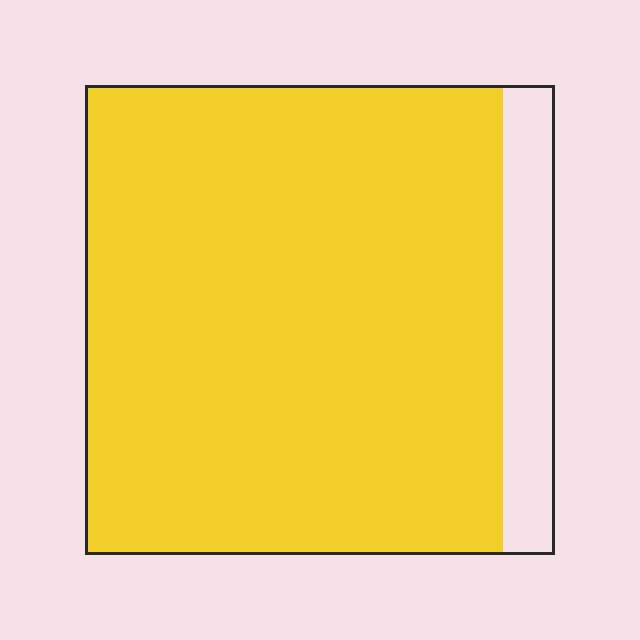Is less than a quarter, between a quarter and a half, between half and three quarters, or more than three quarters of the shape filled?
More than three quarters.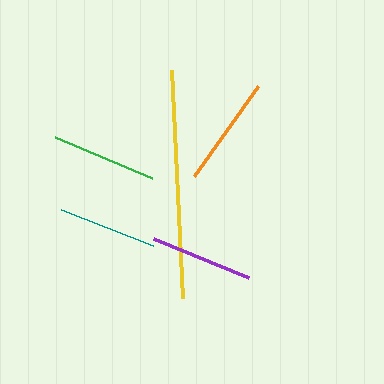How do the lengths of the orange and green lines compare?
The orange and green lines are approximately the same length.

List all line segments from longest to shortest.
From longest to shortest: yellow, orange, green, purple, teal.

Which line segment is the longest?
The yellow line is the longest at approximately 228 pixels.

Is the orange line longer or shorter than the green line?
The orange line is longer than the green line.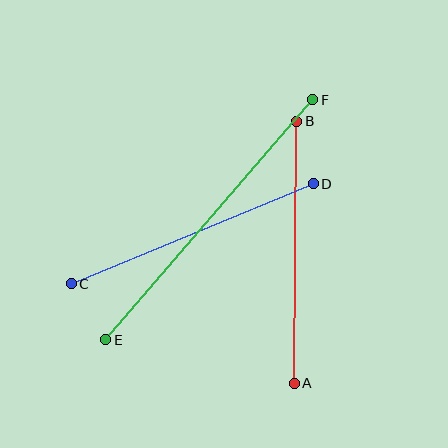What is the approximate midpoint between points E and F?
The midpoint is at approximately (209, 220) pixels.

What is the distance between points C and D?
The distance is approximately 262 pixels.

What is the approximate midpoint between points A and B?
The midpoint is at approximately (296, 252) pixels.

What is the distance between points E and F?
The distance is approximately 317 pixels.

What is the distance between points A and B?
The distance is approximately 262 pixels.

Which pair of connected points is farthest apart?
Points E and F are farthest apart.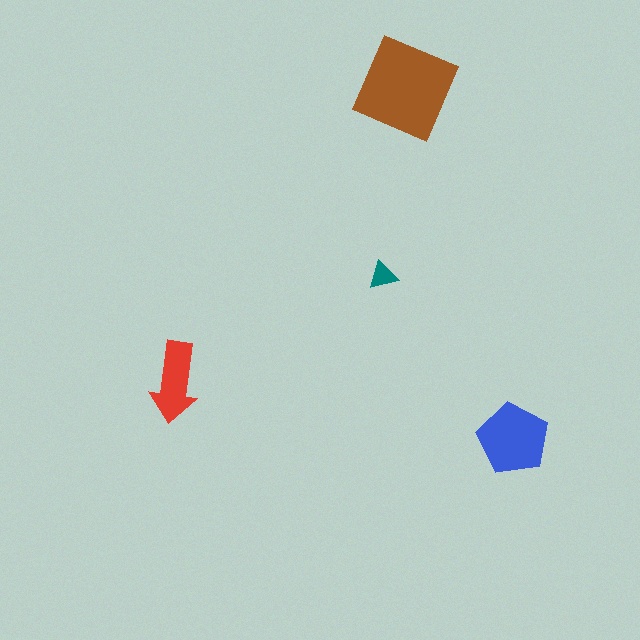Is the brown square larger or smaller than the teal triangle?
Larger.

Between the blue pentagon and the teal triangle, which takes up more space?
The blue pentagon.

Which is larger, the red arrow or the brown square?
The brown square.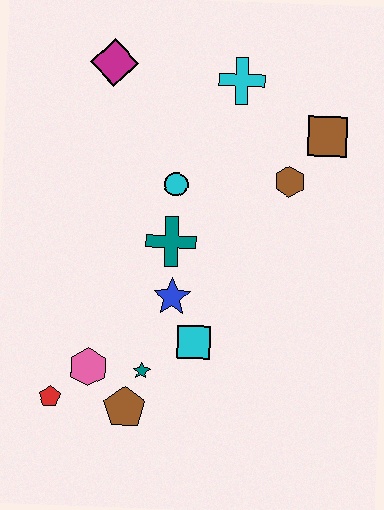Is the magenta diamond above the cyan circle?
Yes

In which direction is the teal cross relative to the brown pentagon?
The teal cross is above the brown pentagon.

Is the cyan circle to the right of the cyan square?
No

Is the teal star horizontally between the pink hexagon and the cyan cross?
Yes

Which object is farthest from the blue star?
The magenta diamond is farthest from the blue star.